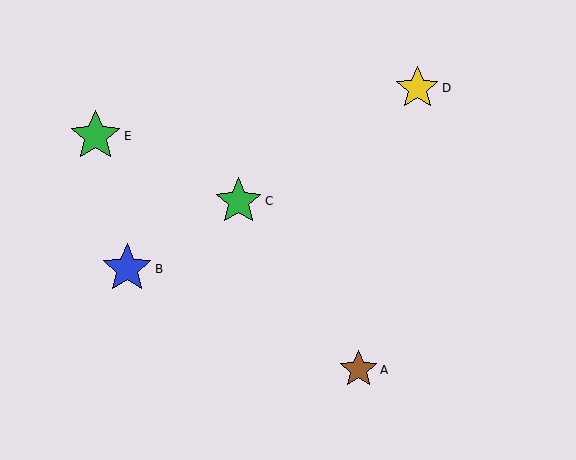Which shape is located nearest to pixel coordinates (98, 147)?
The green star (labeled E) at (95, 136) is nearest to that location.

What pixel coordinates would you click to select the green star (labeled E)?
Click at (95, 136) to select the green star E.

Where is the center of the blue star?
The center of the blue star is at (127, 269).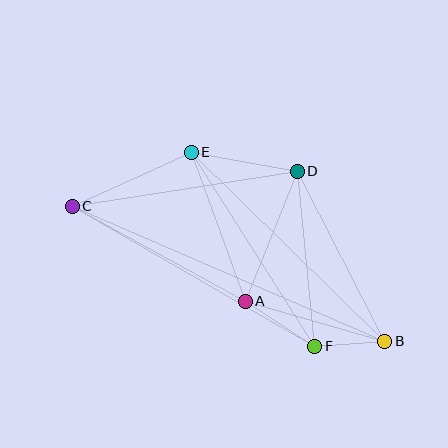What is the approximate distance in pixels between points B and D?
The distance between B and D is approximately 191 pixels.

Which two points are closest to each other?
Points B and F are closest to each other.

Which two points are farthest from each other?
Points B and C are farthest from each other.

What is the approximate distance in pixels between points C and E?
The distance between C and E is approximately 131 pixels.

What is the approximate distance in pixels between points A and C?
The distance between A and C is approximately 197 pixels.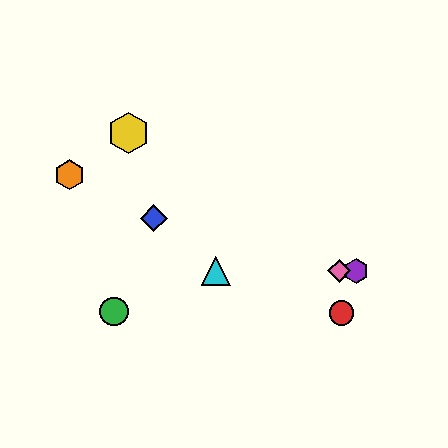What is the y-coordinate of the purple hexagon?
The purple hexagon is at y≈271.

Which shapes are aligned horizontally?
The purple hexagon, the cyan triangle, the pink diamond are aligned horizontally.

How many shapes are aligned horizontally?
3 shapes (the purple hexagon, the cyan triangle, the pink diamond) are aligned horizontally.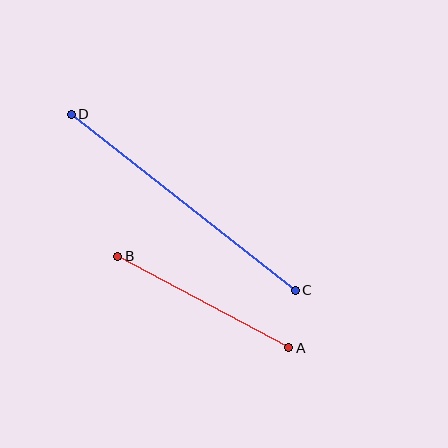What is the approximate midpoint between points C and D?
The midpoint is at approximately (183, 202) pixels.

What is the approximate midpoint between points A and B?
The midpoint is at approximately (203, 302) pixels.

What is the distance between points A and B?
The distance is approximately 194 pixels.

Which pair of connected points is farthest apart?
Points C and D are farthest apart.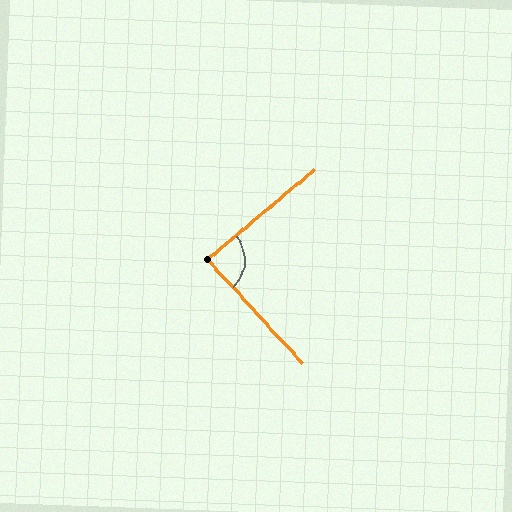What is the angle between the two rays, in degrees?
Approximately 87 degrees.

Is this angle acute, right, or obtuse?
It is approximately a right angle.